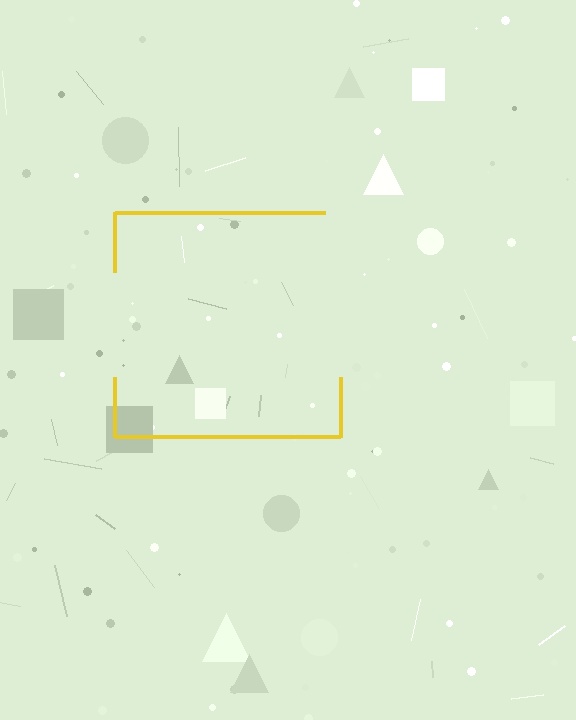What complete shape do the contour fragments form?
The contour fragments form a square.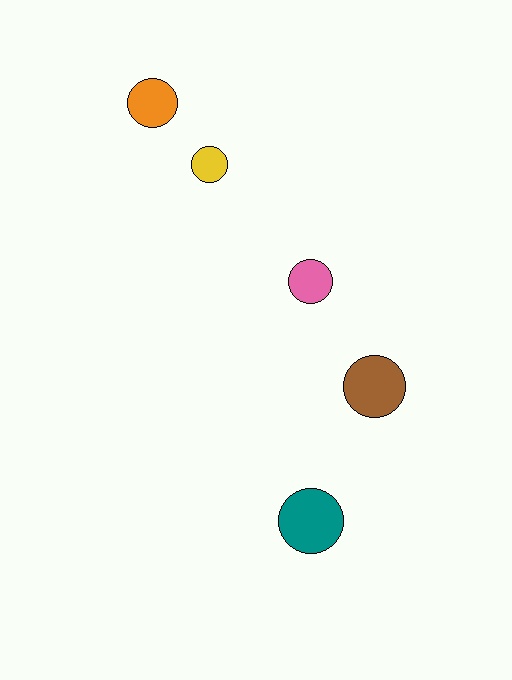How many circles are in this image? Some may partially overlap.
There are 5 circles.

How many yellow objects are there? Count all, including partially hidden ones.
There is 1 yellow object.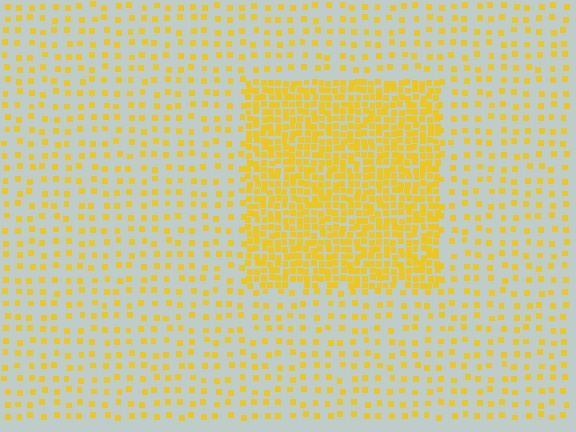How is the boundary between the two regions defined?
The boundary is defined by a change in element density (approximately 3.0x ratio). All elements are the same color, size, and shape.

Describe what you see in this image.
The image contains small yellow elements arranged at two different densities. A rectangle-shaped region is visible where the elements are more densely packed than the surrounding area.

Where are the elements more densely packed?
The elements are more densely packed inside the rectangle boundary.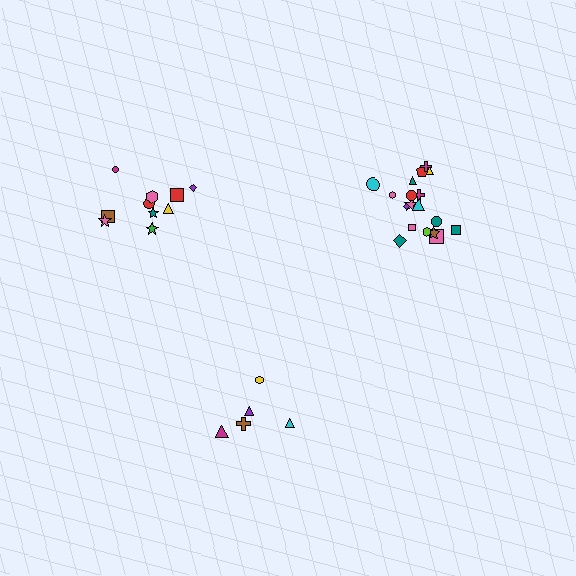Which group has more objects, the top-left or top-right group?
The top-right group.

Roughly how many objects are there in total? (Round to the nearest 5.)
Roughly 35 objects in total.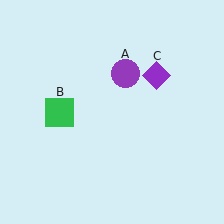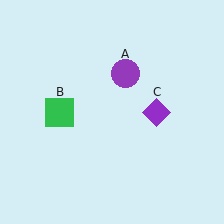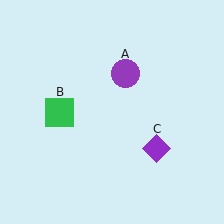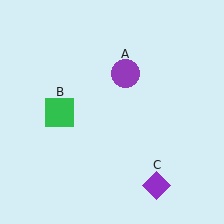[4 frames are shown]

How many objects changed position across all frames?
1 object changed position: purple diamond (object C).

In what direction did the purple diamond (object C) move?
The purple diamond (object C) moved down.